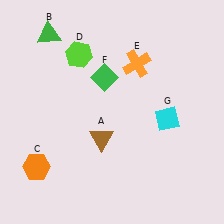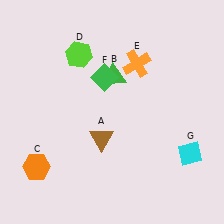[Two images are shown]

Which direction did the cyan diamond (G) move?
The cyan diamond (G) moved down.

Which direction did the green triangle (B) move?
The green triangle (B) moved right.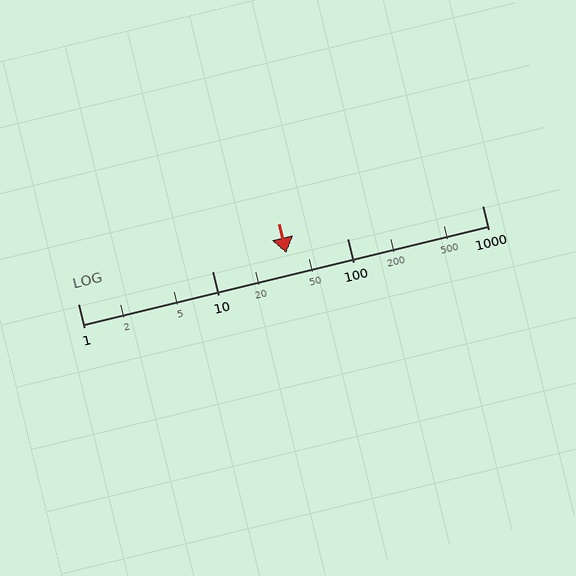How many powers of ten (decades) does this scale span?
The scale spans 3 decades, from 1 to 1000.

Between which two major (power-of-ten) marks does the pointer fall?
The pointer is between 10 and 100.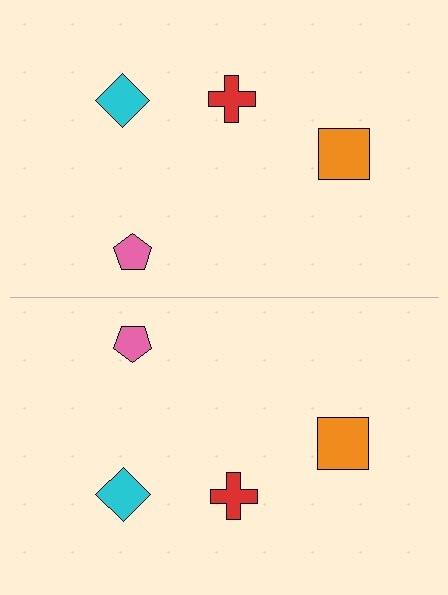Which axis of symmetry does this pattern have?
The pattern has a horizontal axis of symmetry running through the center of the image.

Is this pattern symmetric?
Yes, this pattern has bilateral (reflection) symmetry.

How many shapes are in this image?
There are 8 shapes in this image.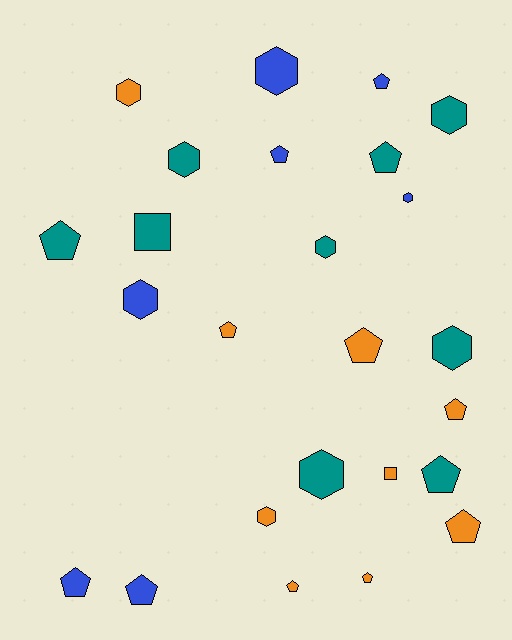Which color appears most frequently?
Orange, with 9 objects.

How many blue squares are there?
There are no blue squares.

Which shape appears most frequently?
Pentagon, with 13 objects.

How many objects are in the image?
There are 25 objects.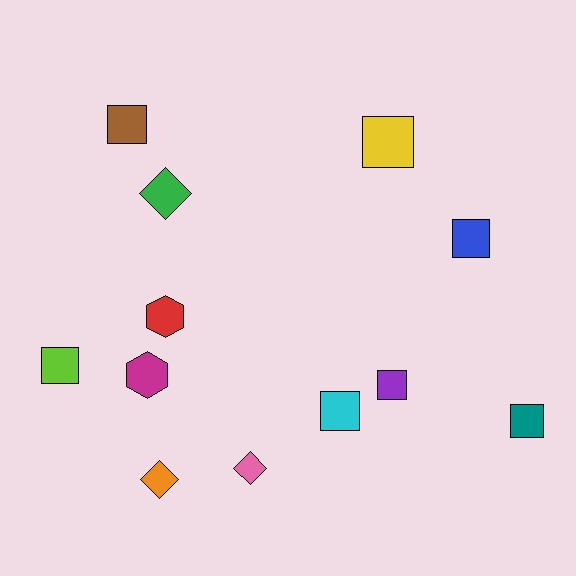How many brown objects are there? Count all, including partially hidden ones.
There is 1 brown object.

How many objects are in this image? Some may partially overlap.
There are 12 objects.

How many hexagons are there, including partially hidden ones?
There are 2 hexagons.